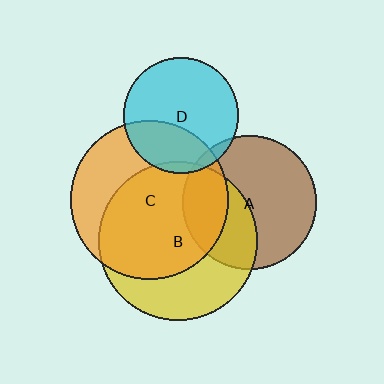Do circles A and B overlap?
Yes.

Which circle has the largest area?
Circle B (yellow).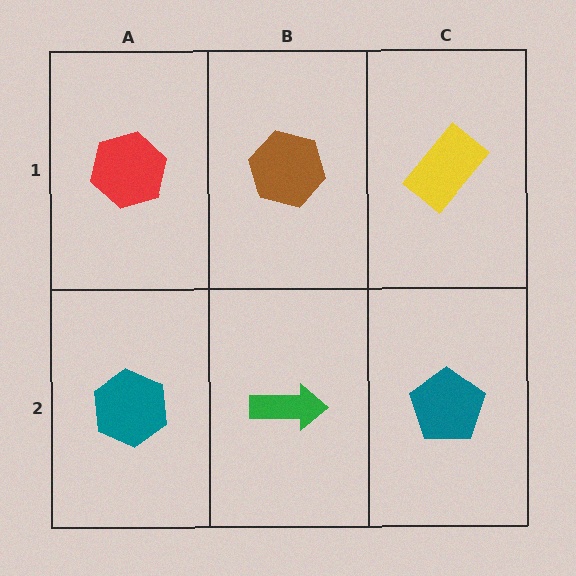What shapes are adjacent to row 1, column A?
A teal hexagon (row 2, column A), a brown hexagon (row 1, column B).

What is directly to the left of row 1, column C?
A brown hexagon.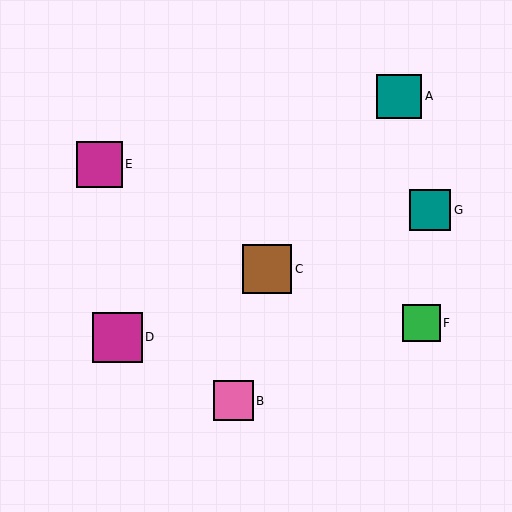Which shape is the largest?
The magenta square (labeled D) is the largest.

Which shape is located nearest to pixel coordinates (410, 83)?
The teal square (labeled A) at (399, 96) is nearest to that location.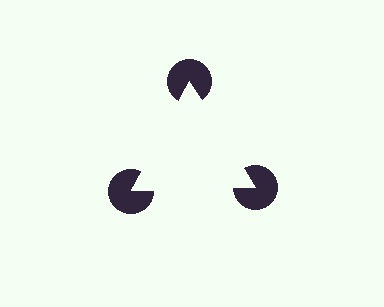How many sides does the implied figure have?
3 sides.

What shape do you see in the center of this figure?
An illusory triangle — its edges are inferred from the aligned wedge cuts in the pac-man discs, not physically drawn.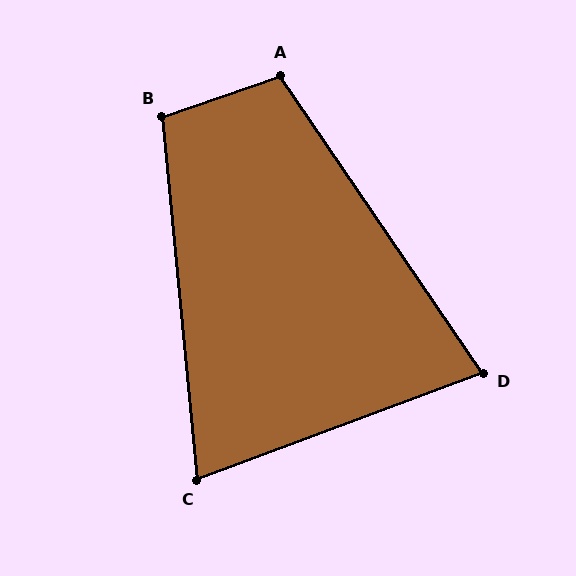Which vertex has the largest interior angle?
A, at approximately 105 degrees.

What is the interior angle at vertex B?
Approximately 104 degrees (obtuse).